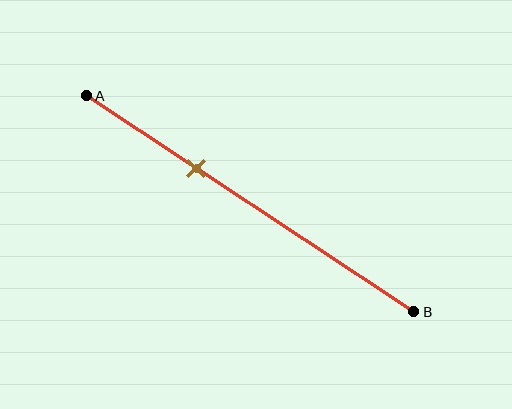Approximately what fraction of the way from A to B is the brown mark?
The brown mark is approximately 35% of the way from A to B.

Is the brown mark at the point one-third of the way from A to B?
Yes, the mark is approximately at the one-third point.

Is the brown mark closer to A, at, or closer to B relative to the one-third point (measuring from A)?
The brown mark is approximately at the one-third point of segment AB.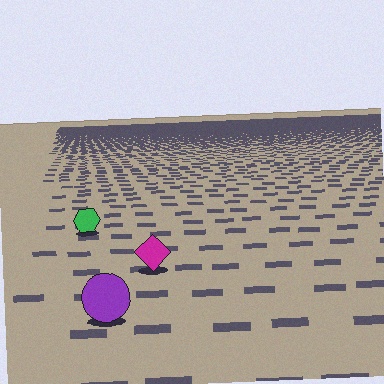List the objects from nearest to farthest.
From nearest to farthest: the purple circle, the magenta diamond, the green hexagon.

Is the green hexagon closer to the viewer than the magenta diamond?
No. The magenta diamond is closer — you can tell from the texture gradient: the ground texture is coarser near it.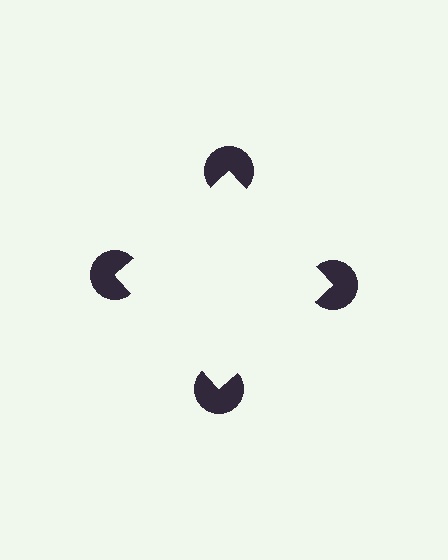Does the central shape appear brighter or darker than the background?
It typically appears slightly brighter than the background, even though no actual brightness change is drawn.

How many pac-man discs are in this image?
There are 4 — one at each vertex of the illusory square.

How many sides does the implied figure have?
4 sides.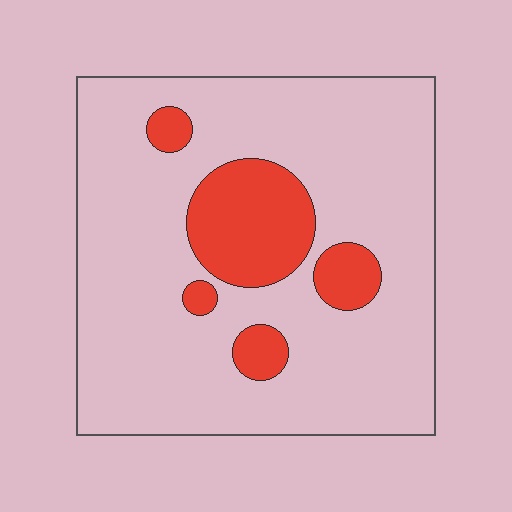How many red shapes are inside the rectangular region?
5.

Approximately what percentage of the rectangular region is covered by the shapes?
Approximately 15%.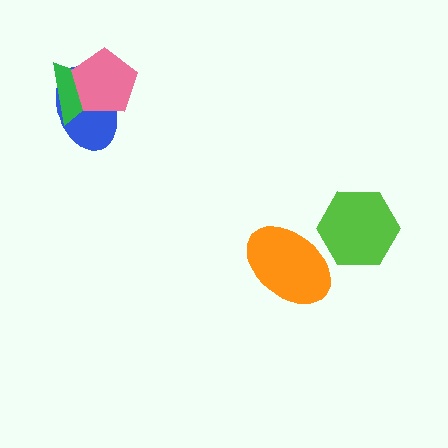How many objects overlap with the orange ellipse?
1 object overlaps with the orange ellipse.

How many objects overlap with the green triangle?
2 objects overlap with the green triangle.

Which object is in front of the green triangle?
The pink pentagon is in front of the green triangle.